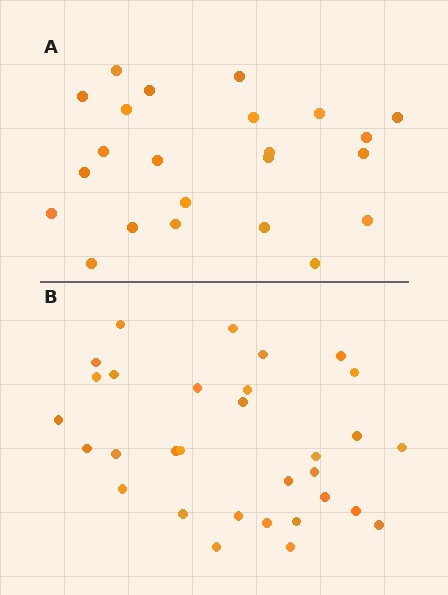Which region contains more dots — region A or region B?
Region B (the bottom region) has more dots.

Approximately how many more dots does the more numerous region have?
Region B has roughly 8 or so more dots than region A.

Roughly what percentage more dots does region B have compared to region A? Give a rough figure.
About 35% more.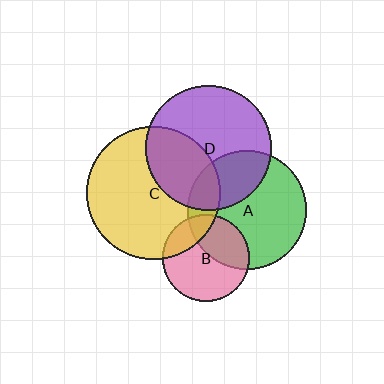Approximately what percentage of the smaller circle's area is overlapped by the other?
Approximately 20%.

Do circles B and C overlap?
Yes.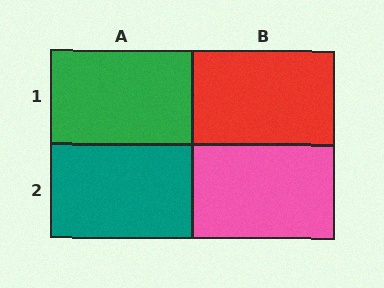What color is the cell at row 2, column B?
Pink.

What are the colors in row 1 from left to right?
Green, red.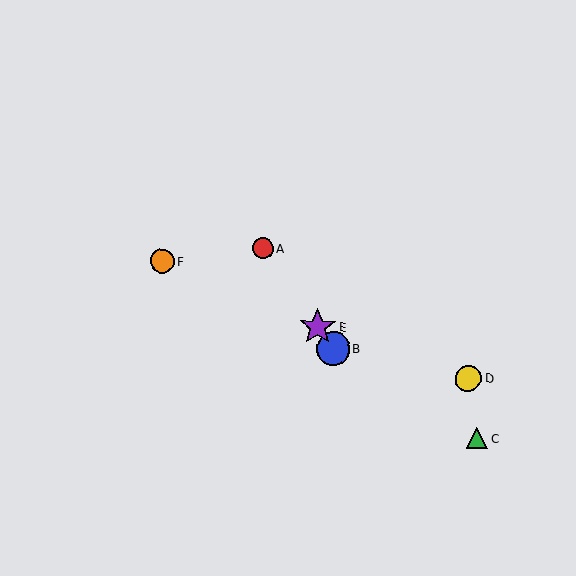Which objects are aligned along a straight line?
Objects A, B, E are aligned along a straight line.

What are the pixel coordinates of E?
Object E is at (318, 327).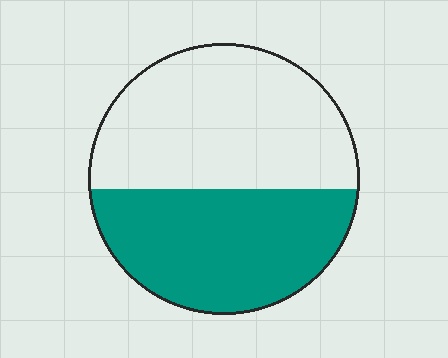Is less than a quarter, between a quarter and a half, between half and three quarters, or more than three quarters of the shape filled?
Between a quarter and a half.